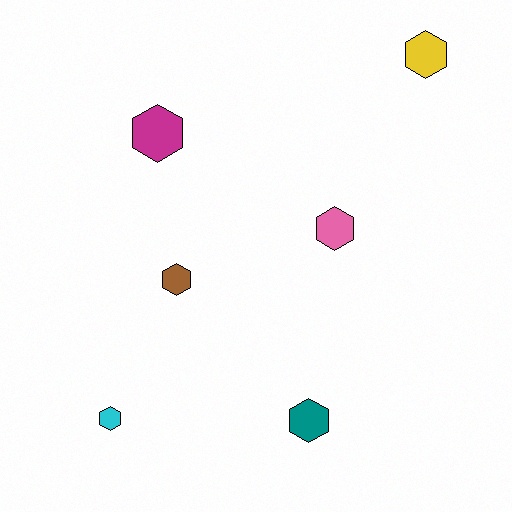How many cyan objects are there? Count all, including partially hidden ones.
There is 1 cyan object.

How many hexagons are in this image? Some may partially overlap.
There are 6 hexagons.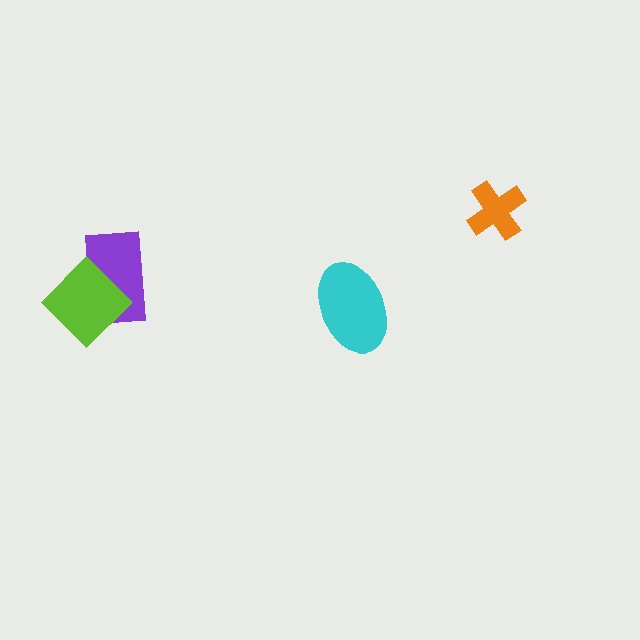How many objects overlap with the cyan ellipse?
0 objects overlap with the cyan ellipse.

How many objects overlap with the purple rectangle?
1 object overlaps with the purple rectangle.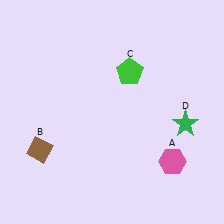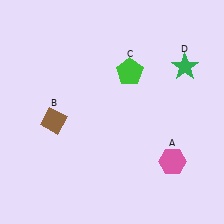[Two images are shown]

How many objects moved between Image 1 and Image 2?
2 objects moved between the two images.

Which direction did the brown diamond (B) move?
The brown diamond (B) moved up.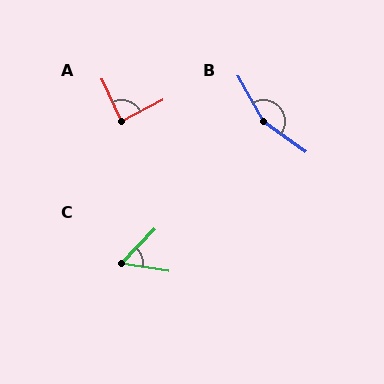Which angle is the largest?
B, at approximately 155 degrees.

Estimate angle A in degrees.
Approximately 87 degrees.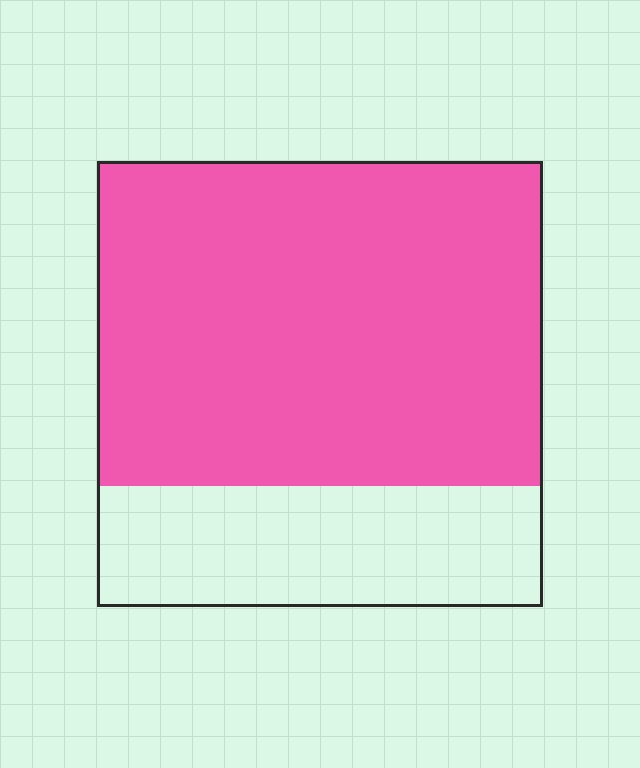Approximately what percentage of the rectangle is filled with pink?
Approximately 75%.